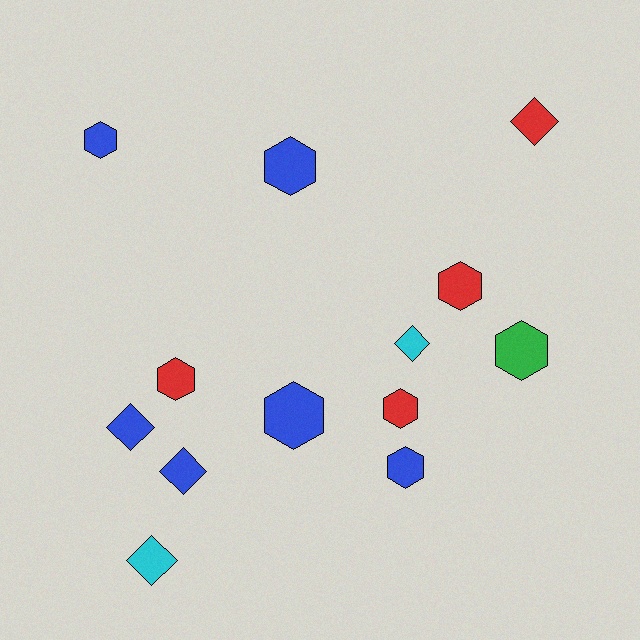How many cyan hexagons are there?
There are no cyan hexagons.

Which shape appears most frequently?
Hexagon, with 8 objects.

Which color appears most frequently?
Blue, with 6 objects.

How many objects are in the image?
There are 13 objects.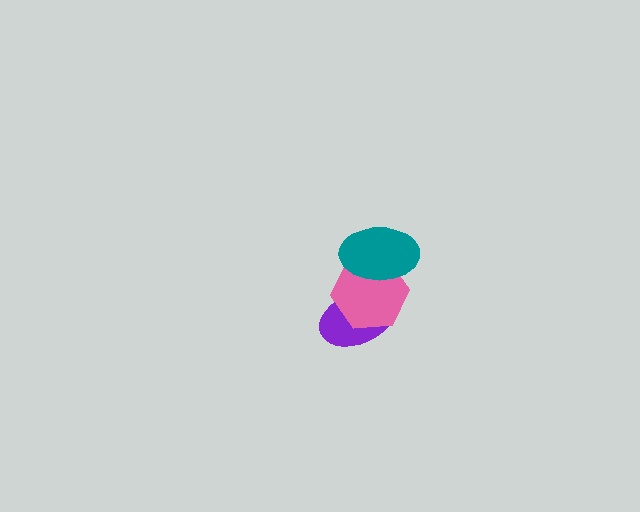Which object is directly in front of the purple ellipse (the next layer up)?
The pink hexagon is directly in front of the purple ellipse.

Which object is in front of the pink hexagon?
The teal ellipse is in front of the pink hexagon.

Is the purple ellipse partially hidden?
Yes, it is partially covered by another shape.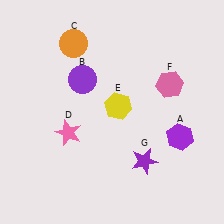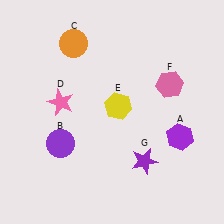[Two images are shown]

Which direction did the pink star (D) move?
The pink star (D) moved up.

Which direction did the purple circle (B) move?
The purple circle (B) moved down.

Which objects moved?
The objects that moved are: the purple circle (B), the pink star (D).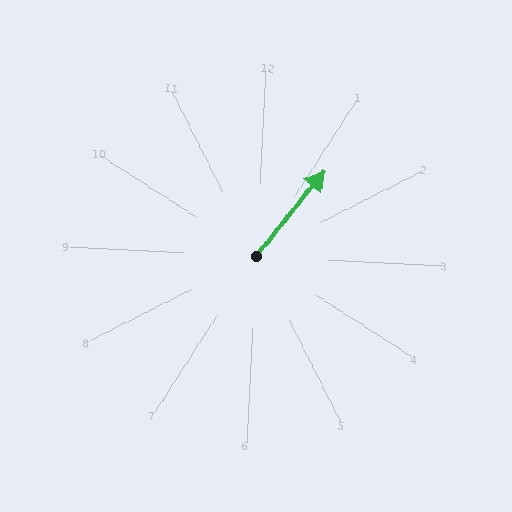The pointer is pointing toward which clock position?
Roughly 1 o'clock.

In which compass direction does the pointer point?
Northeast.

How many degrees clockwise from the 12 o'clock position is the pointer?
Approximately 36 degrees.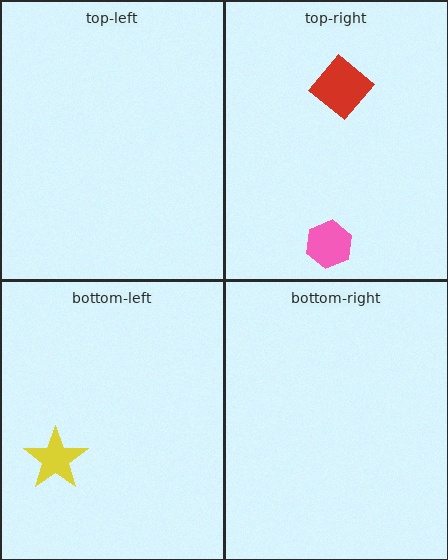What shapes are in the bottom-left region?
The yellow star.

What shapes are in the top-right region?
The pink hexagon, the red diamond.